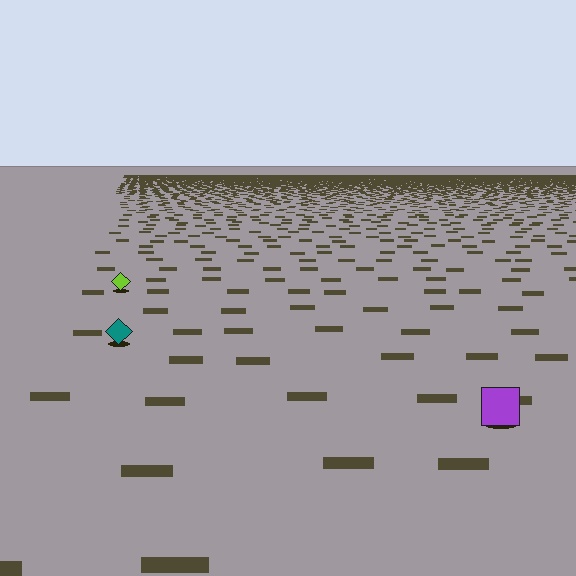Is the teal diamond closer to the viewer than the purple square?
No. The purple square is closer — you can tell from the texture gradient: the ground texture is coarser near it.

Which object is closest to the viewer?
The purple square is closest. The texture marks near it are larger and more spread out.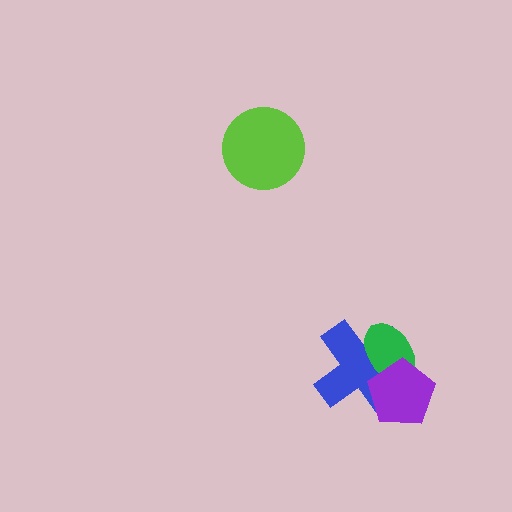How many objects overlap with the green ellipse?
2 objects overlap with the green ellipse.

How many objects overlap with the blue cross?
2 objects overlap with the blue cross.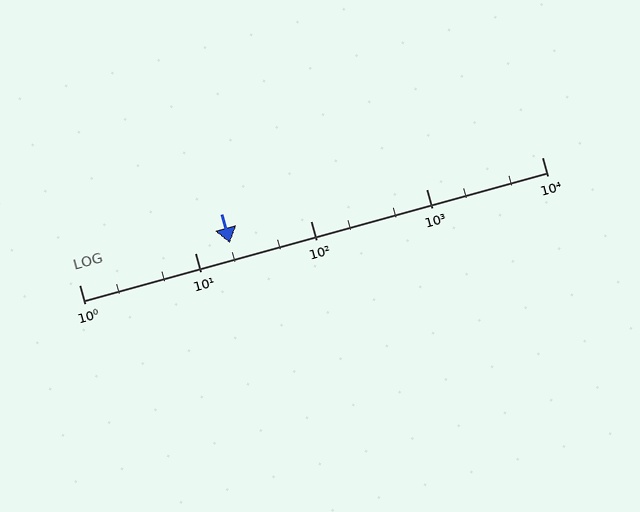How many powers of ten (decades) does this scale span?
The scale spans 4 decades, from 1 to 10000.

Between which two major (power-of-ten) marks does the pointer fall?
The pointer is between 10 and 100.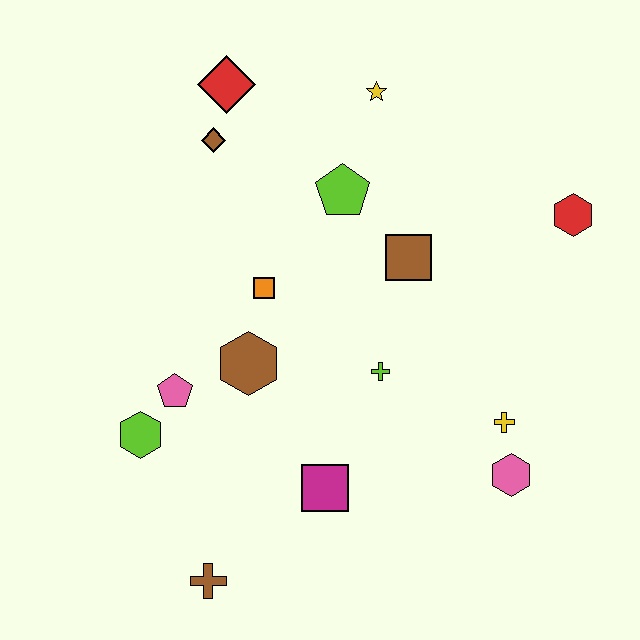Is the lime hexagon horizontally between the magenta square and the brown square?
No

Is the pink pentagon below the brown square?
Yes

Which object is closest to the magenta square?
The lime cross is closest to the magenta square.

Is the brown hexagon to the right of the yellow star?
No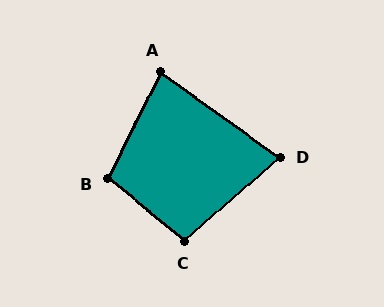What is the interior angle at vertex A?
Approximately 81 degrees (acute).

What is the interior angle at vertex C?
Approximately 99 degrees (obtuse).